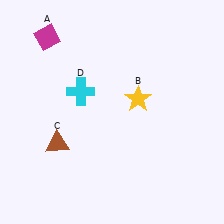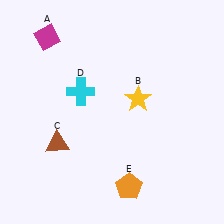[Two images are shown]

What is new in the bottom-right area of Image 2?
An orange pentagon (E) was added in the bottom-right area of Image 2.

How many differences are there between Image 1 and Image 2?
There is 1 difference between the two images.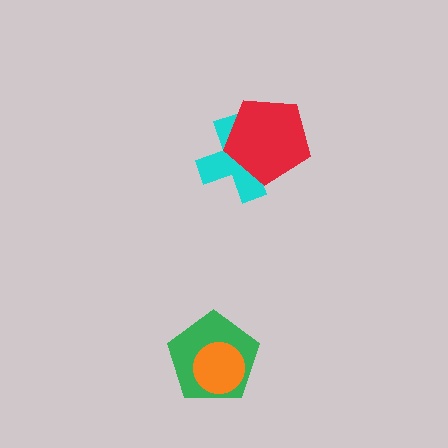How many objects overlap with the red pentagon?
1 object overlaps with the red pentagon.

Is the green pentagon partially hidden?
Yes, it is partially covered by another shape.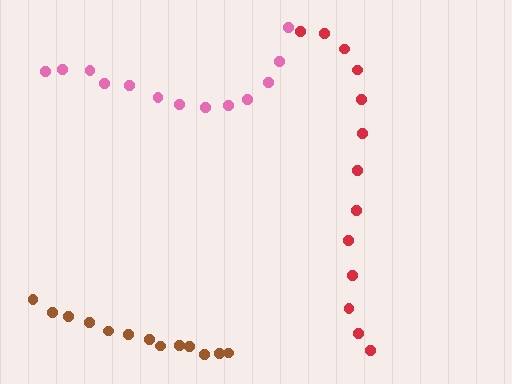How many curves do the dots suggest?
There are 3 distinct paths.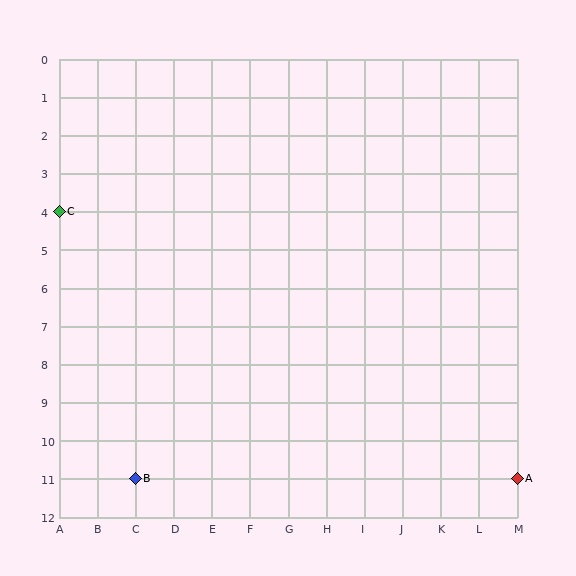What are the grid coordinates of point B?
Point B is at grid coordinates (C, 11).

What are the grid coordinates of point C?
Point C is at grid coordinates (A, 4).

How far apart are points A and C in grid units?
Points A and C are 12 columns and 7 rows apart (about 13.9 grid units diagonally).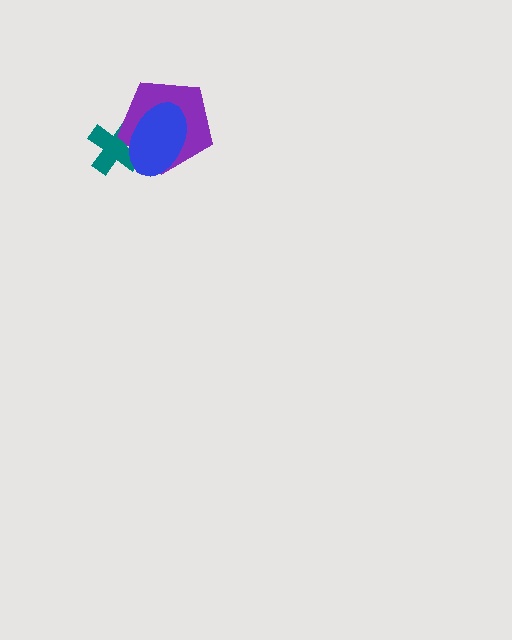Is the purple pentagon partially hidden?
Yes, it is partially covered by another shape.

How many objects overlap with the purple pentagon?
2 objects overlap with the purple pentagon.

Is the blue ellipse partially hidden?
No, no other shape covers it.